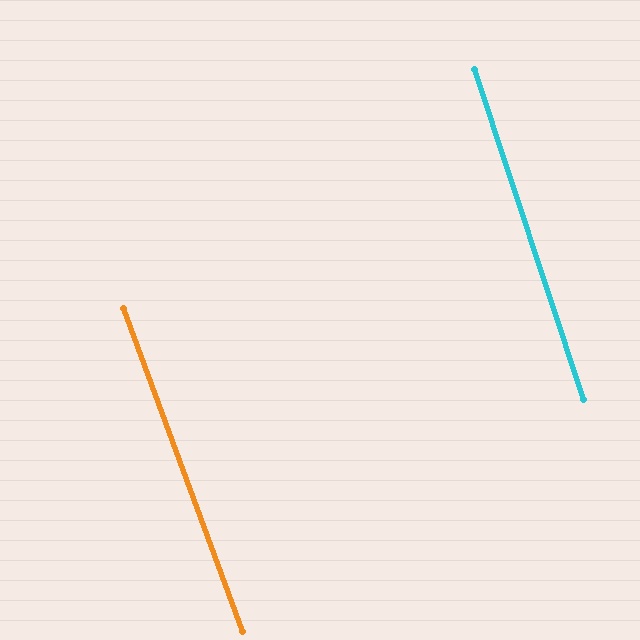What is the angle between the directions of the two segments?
Approximately 2 degrees.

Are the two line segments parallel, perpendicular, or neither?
Parallel — their directions differ by only 1.8°.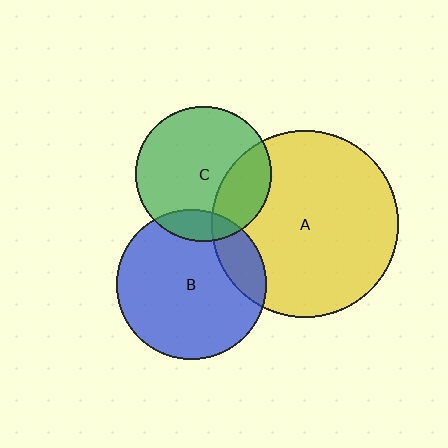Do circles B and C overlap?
Yes.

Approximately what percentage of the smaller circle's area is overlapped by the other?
Approximately 15%.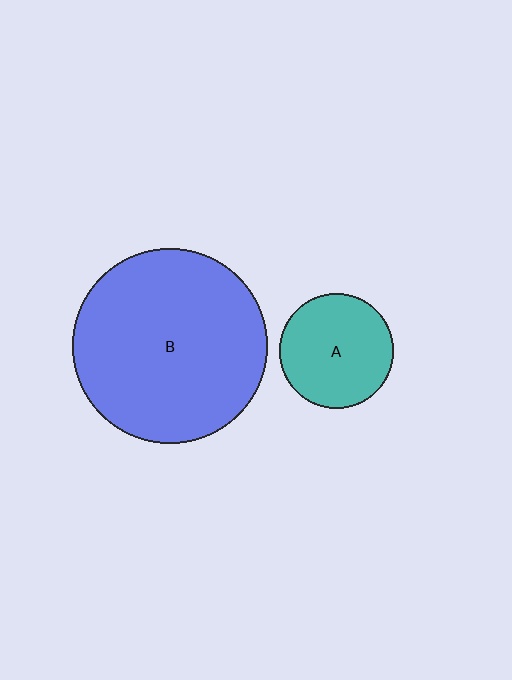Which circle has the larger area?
Circle B (blue).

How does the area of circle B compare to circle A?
Approximately 2.9 times.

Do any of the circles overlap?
No, none of the circles overlap.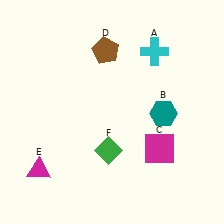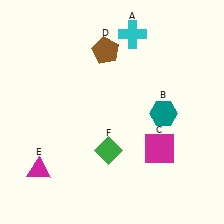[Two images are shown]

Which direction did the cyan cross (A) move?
The cyan cross (A) moved left.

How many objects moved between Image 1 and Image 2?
1 object moved between the two images.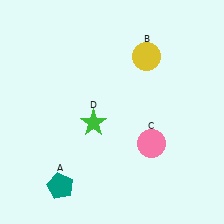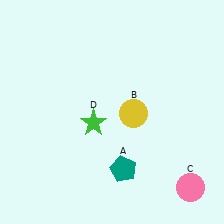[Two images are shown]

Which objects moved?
The objects that moved are: the teal pentagon (A), the yellow circle (B), the pink circle (C).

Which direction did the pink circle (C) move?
The pink circle (C) moved down.